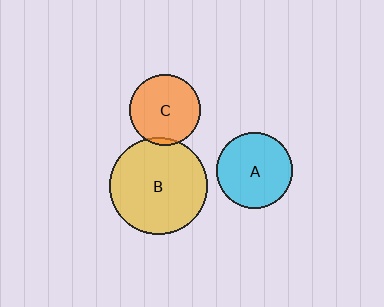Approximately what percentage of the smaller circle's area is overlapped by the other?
Approximately 5%.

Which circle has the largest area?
Circle B (yellow).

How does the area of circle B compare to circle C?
Approximately 1.9 times.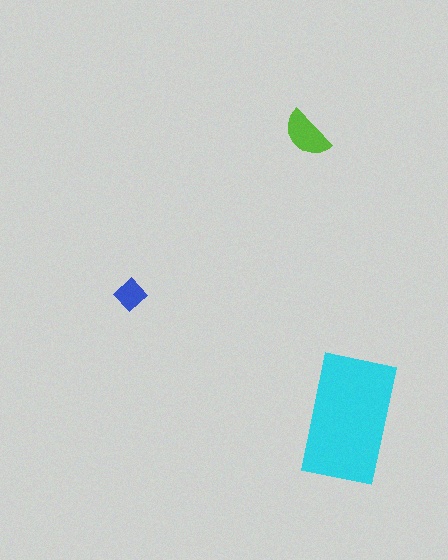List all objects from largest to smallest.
The cyan rectangle, the lime semicircle, the blue diamond.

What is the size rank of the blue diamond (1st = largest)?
3rd.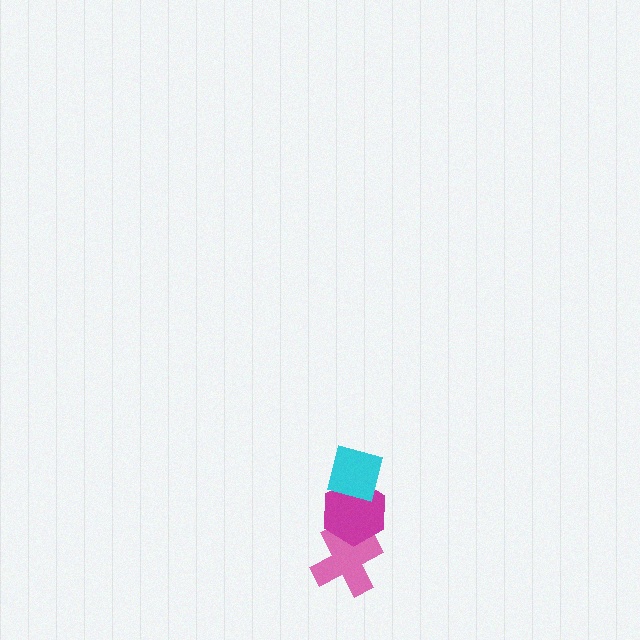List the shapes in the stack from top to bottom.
From top to bottom: the cyan square, the magenta hexagon, the pink cross.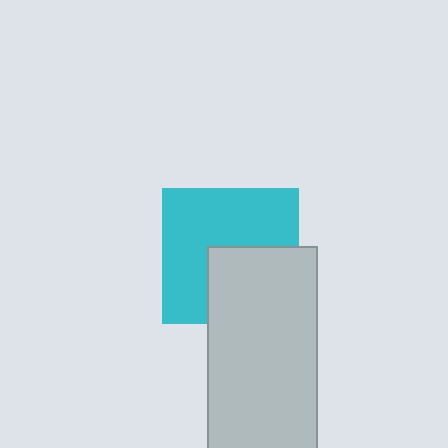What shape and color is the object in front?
The object in front is a light gray rectangle.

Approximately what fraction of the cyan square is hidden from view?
Roughly 38% of the cyan square is hidden behind the light gray rectangle.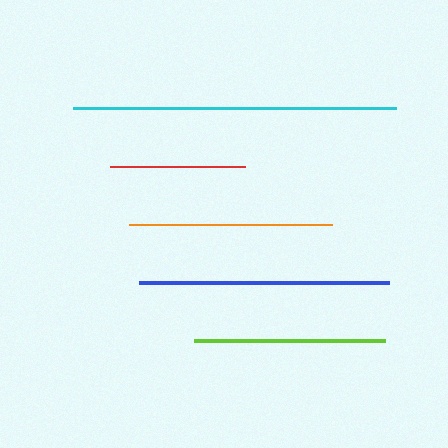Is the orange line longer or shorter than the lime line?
The orange line is longer than the lime line.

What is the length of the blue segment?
The blue segment is approximately 251 pixels long.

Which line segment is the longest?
The cyan line is the longest at approximately 323 pixels.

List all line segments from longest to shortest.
From longest to shortest: cyan, blue, orange, lime, red.